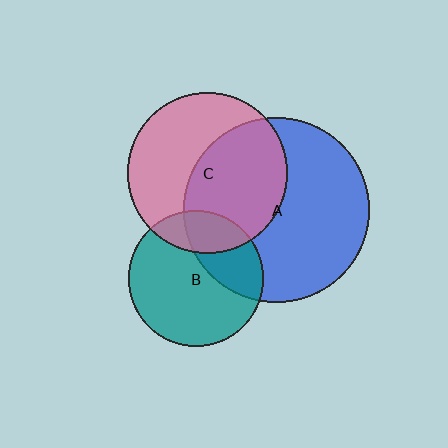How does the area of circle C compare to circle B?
Approximately 1.4 times.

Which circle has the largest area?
Circle A (blue).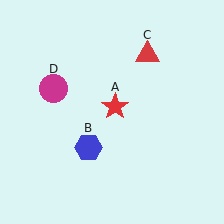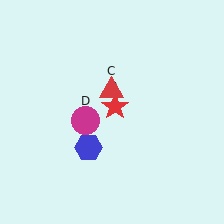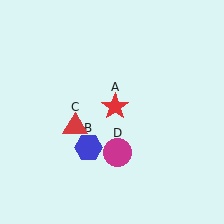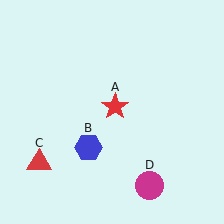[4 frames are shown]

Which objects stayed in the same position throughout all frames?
Red star (object A) and blue hexagon (object B) remained stationary.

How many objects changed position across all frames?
2 objects changed position: red triangle (object C), magenta circle (object D).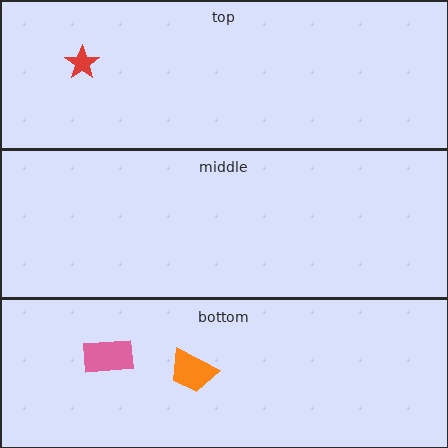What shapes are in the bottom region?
The pink rectangle, the orange trapezoid.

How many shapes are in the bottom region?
2.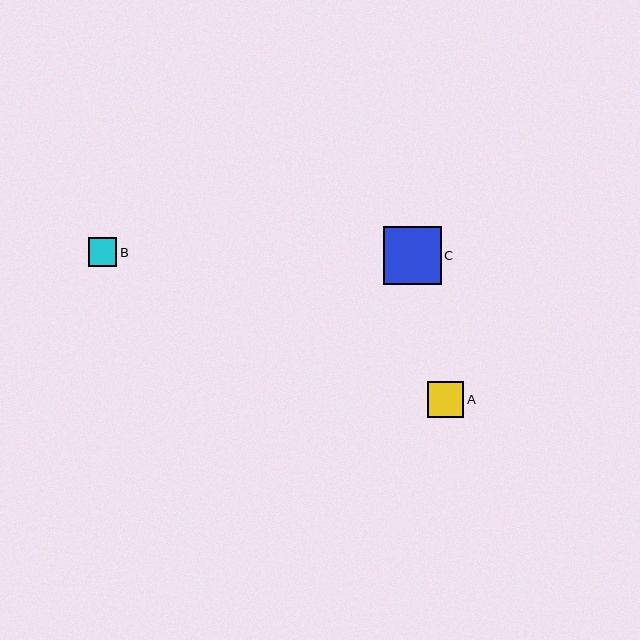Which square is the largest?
Square C is the largest with a size of approximately 58 pixels.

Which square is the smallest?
Square B is the smallest with a size of approximately 29 pixels.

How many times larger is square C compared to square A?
Square C is approximately 1.6 times the size of square A.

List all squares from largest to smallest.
From largest to smallest: C, A, B.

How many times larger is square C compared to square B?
Square C is approximately 2.0 times the size of square B.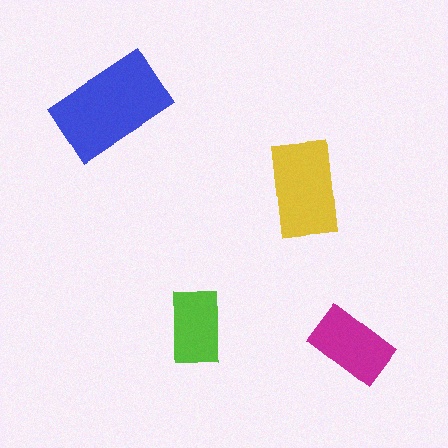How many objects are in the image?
There are 4 objects in the image.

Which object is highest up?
The blue rectangle is topmost.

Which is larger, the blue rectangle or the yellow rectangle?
The blue one.